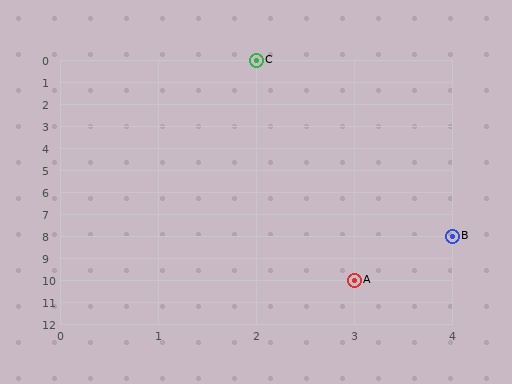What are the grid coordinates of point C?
Point C is at grid coordinates (2, 0).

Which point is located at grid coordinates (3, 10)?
Point A is at (3, 10).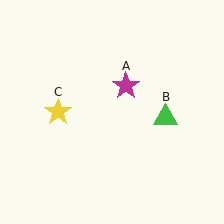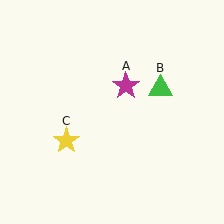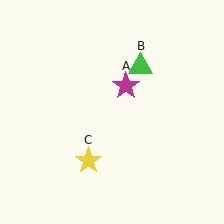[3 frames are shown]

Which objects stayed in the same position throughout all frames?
Magenta star (object A) remained stationary.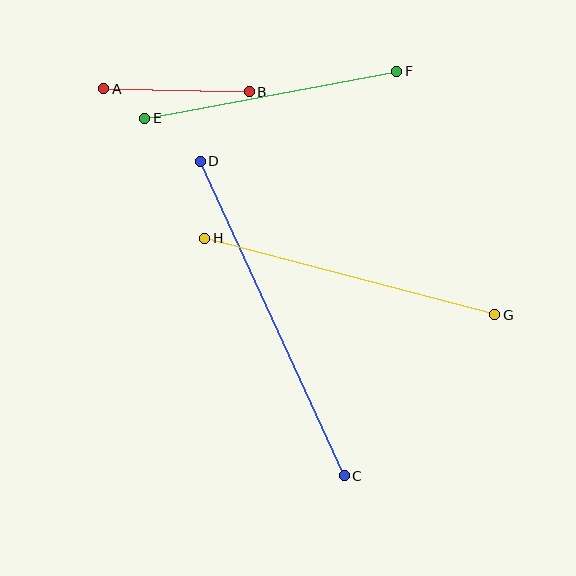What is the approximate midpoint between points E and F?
The midpoint is at approximately (271, 95) pixels.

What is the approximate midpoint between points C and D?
The midpoint is at approximately (272, 318) pixels.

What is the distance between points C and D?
The distance is approximately 346 pixels.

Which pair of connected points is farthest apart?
Points C and D are farthest apart.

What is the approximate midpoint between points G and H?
The midpoint is at approximately (350, 277) pixels.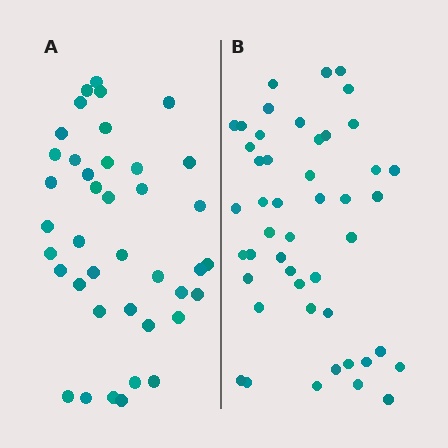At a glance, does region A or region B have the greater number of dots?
Region B (the right region) has more dots.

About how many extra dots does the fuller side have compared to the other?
Region B has roughly 8 or so more dots than region A.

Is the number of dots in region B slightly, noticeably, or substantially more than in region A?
Region B has only slightly more — the two regions are fairly close. The ratio is roughly 1.2 to 1.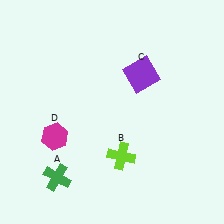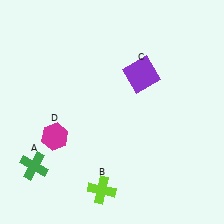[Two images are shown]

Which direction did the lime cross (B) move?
The lime cross (B) moved down.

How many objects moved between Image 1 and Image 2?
2 objects moved between the two images.